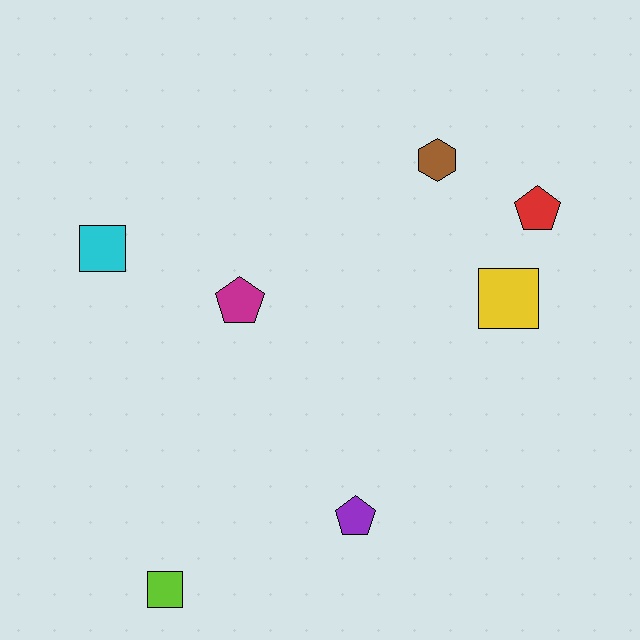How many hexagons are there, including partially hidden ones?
There is 1 hexagon.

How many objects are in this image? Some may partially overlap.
There are 7 objects.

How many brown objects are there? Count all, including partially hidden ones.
There is 1 brown object.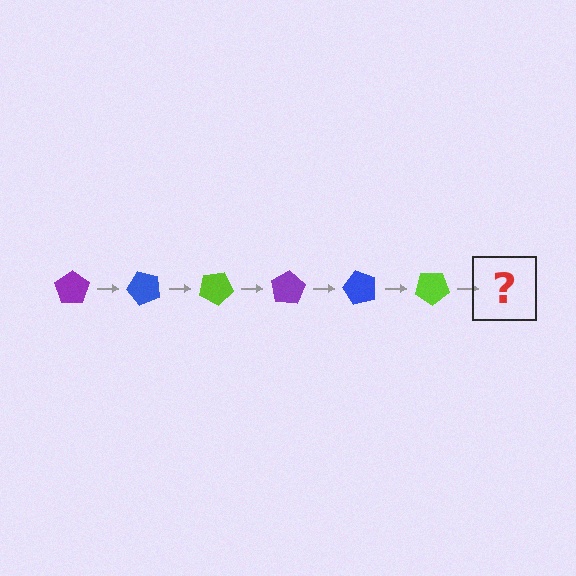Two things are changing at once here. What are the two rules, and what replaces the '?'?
The two rules are that it rotates 50 degrees each step and the color cycles through purple, blue, and lime. The '?' should be a purple pentagon, rotated 300 degrees from the start.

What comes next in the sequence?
The next element should be a purple pentagon, rotated 300 degrees from the start.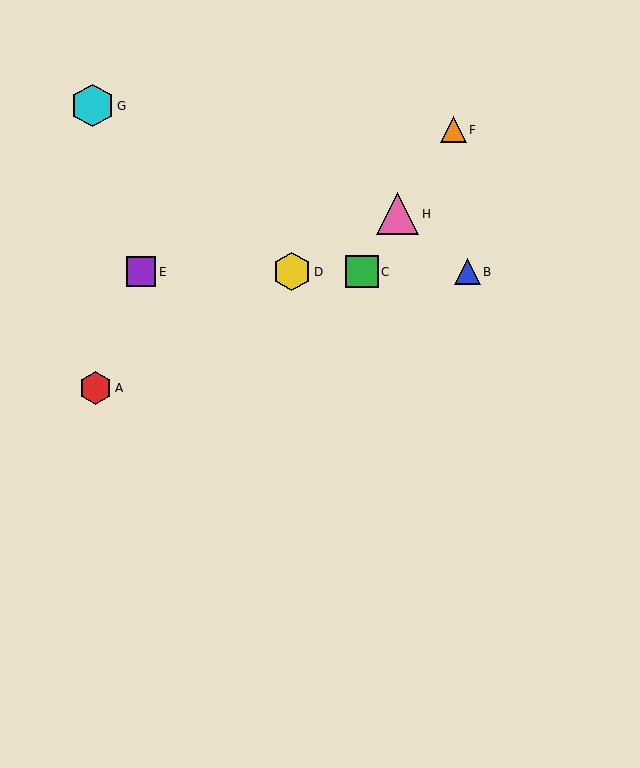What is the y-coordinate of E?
Object E is at y≈272.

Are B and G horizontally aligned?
No, B is at y≈272 and G is at y≈106.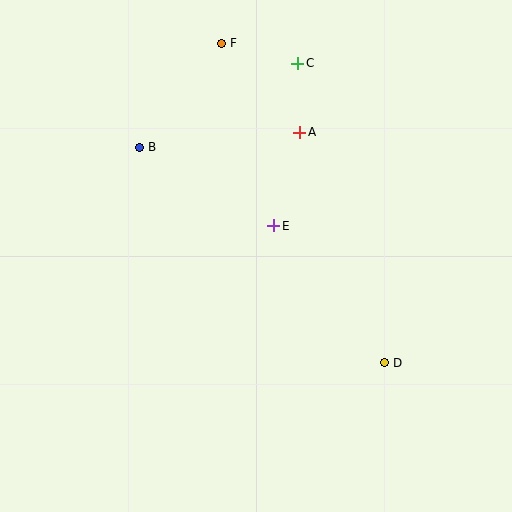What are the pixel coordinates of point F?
Point F is at (222, 43).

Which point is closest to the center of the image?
Point E at (274, 226) is closest to the center.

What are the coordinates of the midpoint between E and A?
The midpoint between E and A is at (287, 179).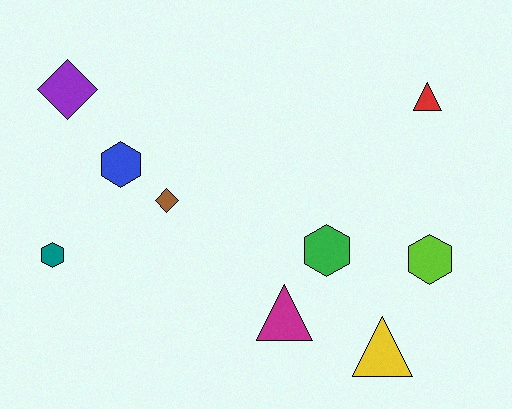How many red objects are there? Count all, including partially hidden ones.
There is 1 red object.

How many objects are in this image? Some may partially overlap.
There are 9 objects.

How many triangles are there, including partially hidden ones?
There are 3 triangles.